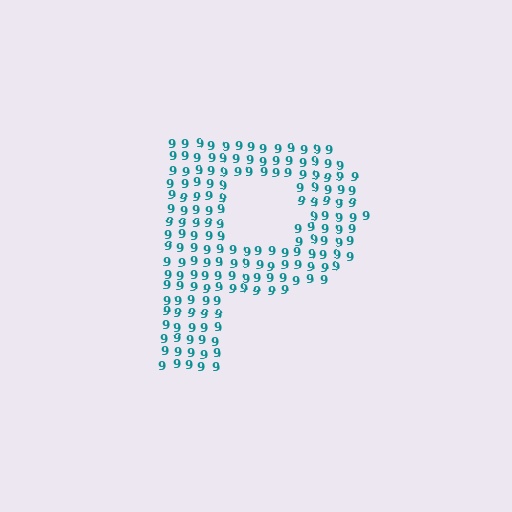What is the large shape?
The large shape is the letter P.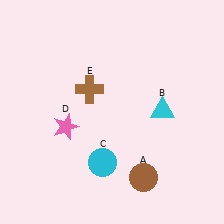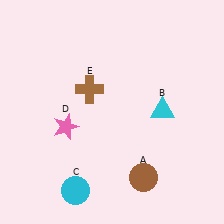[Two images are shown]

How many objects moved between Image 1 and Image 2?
1 object moved between the two images.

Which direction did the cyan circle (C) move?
The cyan circle (C) moved down.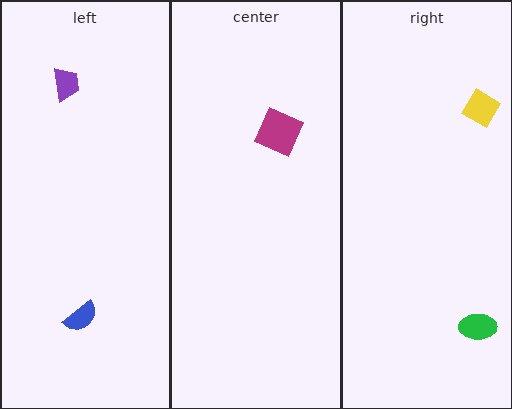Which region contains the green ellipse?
The right region.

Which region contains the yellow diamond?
The right region.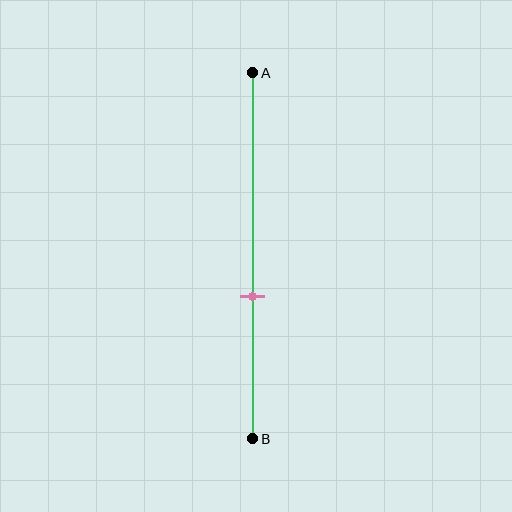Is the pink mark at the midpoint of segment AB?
No, the mark is at about 60% from A, not at the 50% midpoint.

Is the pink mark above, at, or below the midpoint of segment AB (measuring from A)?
The pink mark is below the midpoint of segment AB.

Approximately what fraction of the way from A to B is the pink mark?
The pink mark is approximately 60% of the way from A to B.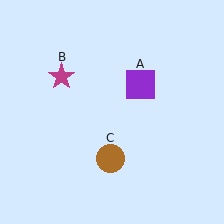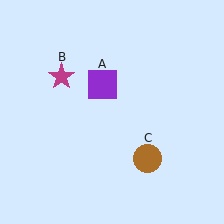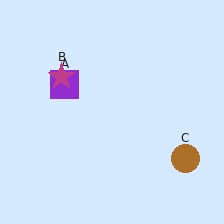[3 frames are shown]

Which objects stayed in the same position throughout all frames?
Magenta star (object B) remained stationary.